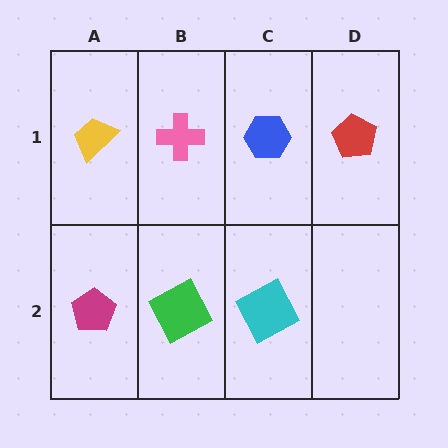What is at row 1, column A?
A yellow trapezoid.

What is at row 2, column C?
A cyan square.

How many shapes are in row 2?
3 shapes.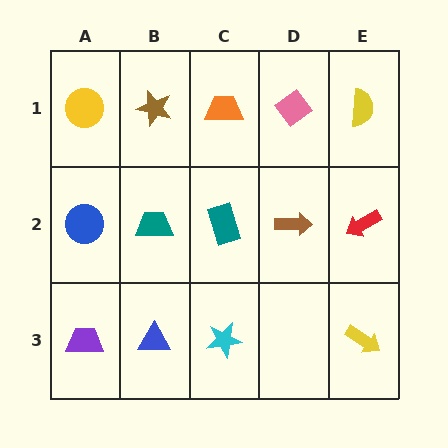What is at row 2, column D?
A brown arrow.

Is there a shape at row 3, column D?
No, that cell is empty.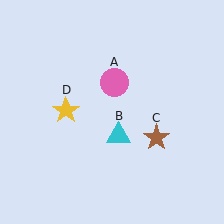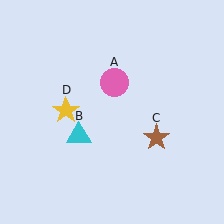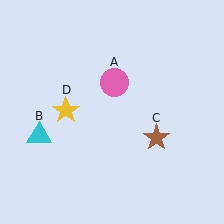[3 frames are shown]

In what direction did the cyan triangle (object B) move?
The cyan triangle (object B) moved left.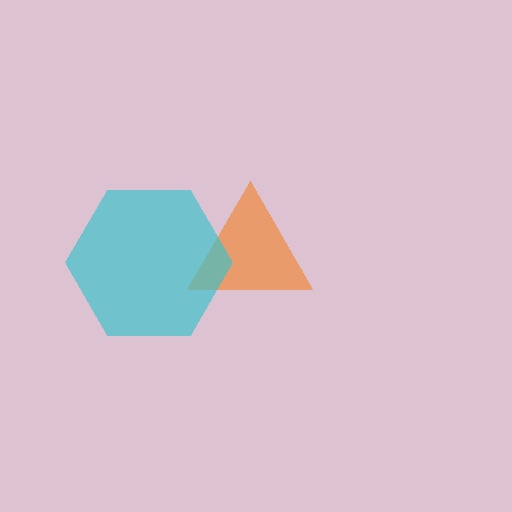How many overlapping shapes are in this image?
There are 2 overlapping shapes in the image.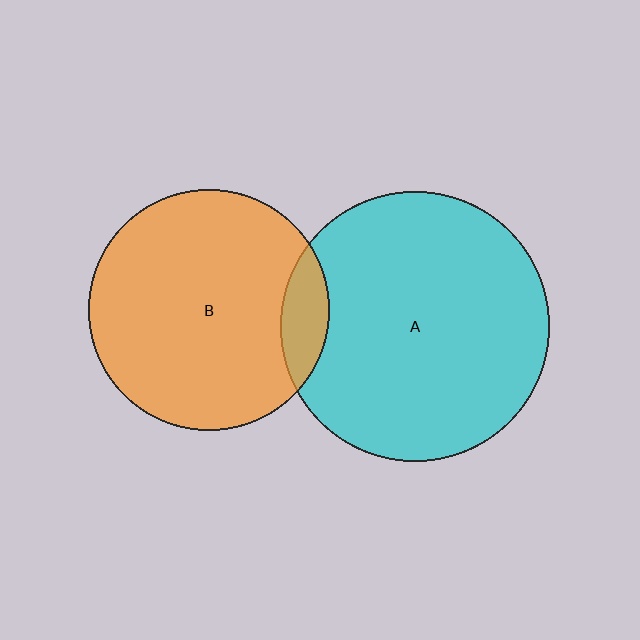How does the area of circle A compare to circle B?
Approximately 1.3 times.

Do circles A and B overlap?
Yes.